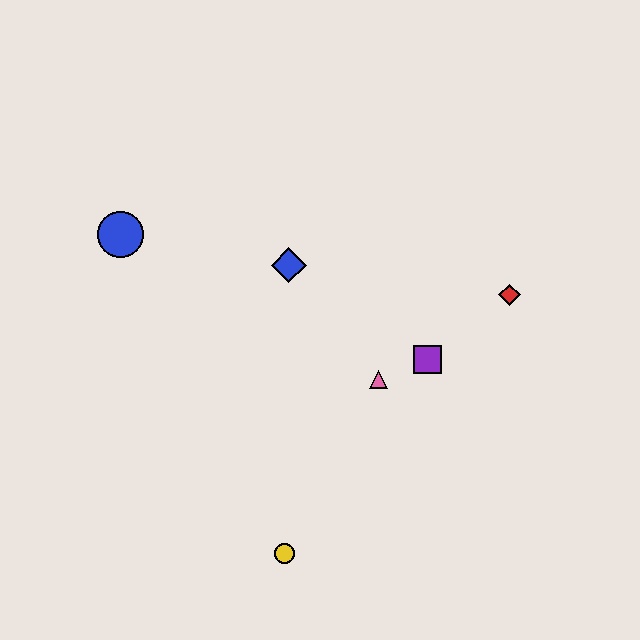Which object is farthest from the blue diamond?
The yellow circle is farthest from the blue diamond.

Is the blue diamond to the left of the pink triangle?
Yes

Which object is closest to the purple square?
The pink triangle is closest to the purple square.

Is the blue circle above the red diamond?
Yes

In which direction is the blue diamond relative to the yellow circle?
The blue diamond is above the yellow circle.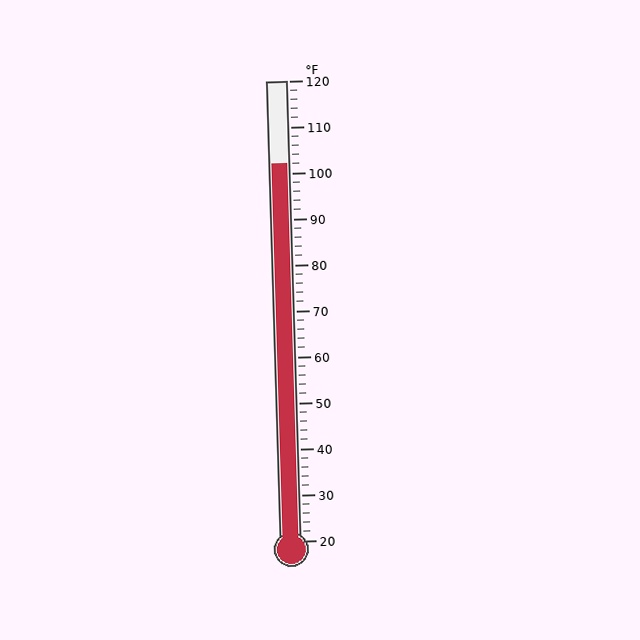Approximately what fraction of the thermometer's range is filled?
The thermometer is filled to approximately 80% of its range.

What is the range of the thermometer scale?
The thermometer scale ranges from 20°F to 120°F.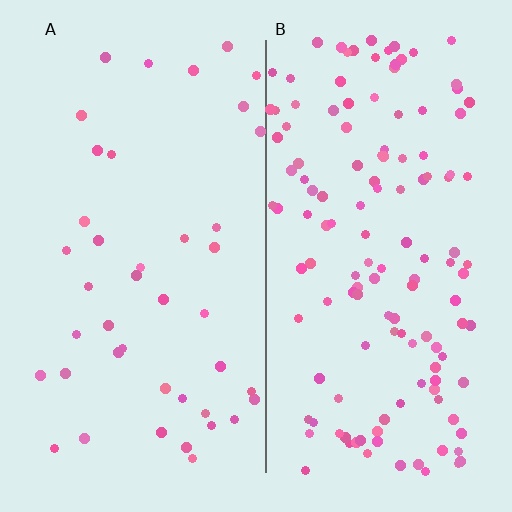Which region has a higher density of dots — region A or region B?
B (the right).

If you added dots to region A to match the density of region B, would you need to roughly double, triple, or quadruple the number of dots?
Approximately triple.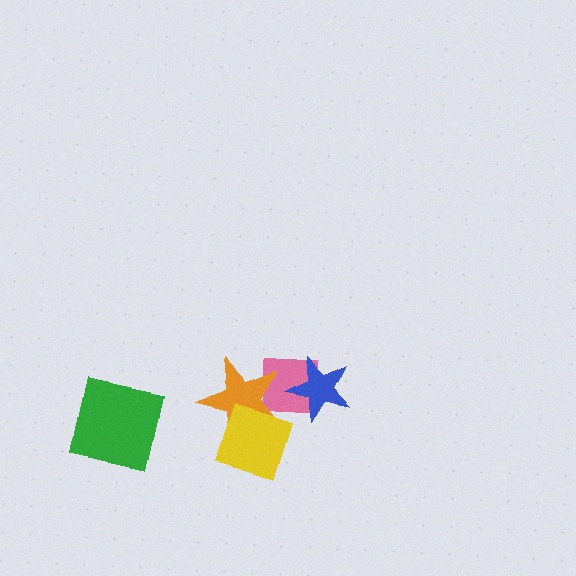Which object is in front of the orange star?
The yellow square is in front of the orange star.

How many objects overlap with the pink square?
2 objects overlap with the pink square.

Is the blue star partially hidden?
No, no other shape covers it.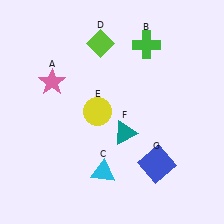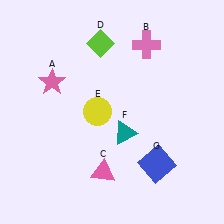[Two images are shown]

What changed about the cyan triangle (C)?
In Image 1, C is cyan. In Image 2, it changed to pink.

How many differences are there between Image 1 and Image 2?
There are 2 differences between the two images.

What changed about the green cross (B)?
In Image 1, B is green. In Image 2, it changed to pink.